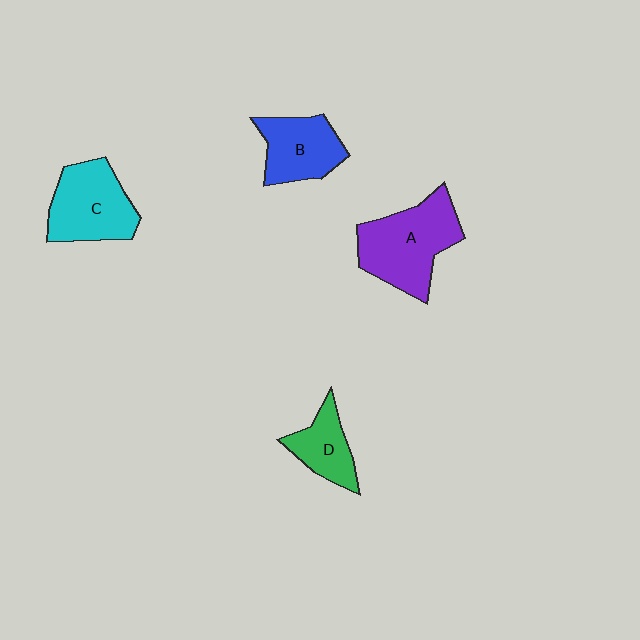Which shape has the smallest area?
Shape D (green).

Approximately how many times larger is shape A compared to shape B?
Approximately 1.4 times.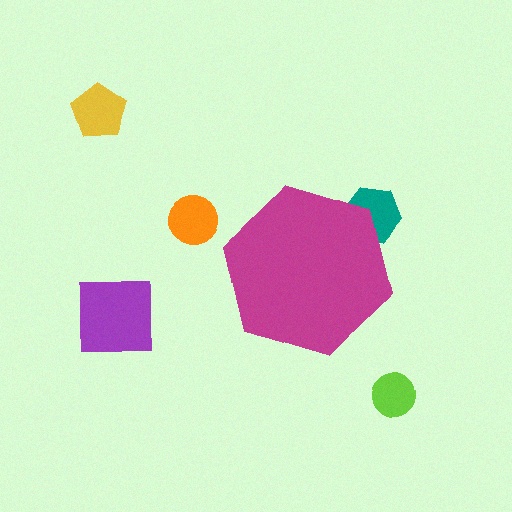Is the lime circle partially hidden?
No, the lime circle is fully visible.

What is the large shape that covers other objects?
A magenta hexagon.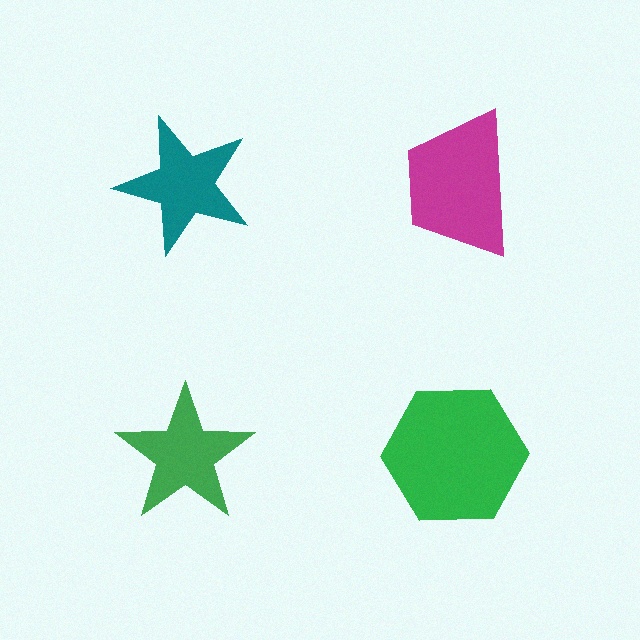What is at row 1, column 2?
A magenta trapezoid.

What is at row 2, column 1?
A green star.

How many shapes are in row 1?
2 shapes.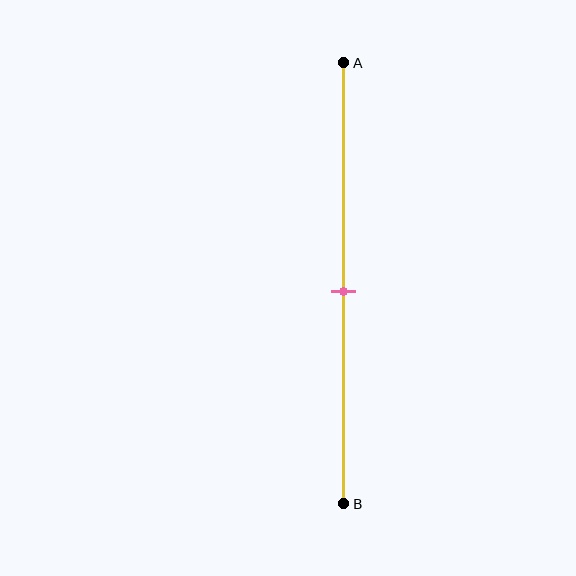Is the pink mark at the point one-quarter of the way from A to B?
No, the mark is at about 50% from A, not at the 25% one-quarter point.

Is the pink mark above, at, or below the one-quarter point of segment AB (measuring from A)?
The pink mark is below the one-quarter point of segment AB.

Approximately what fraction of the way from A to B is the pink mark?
The pink mark is approximately 50% of the way from A to B.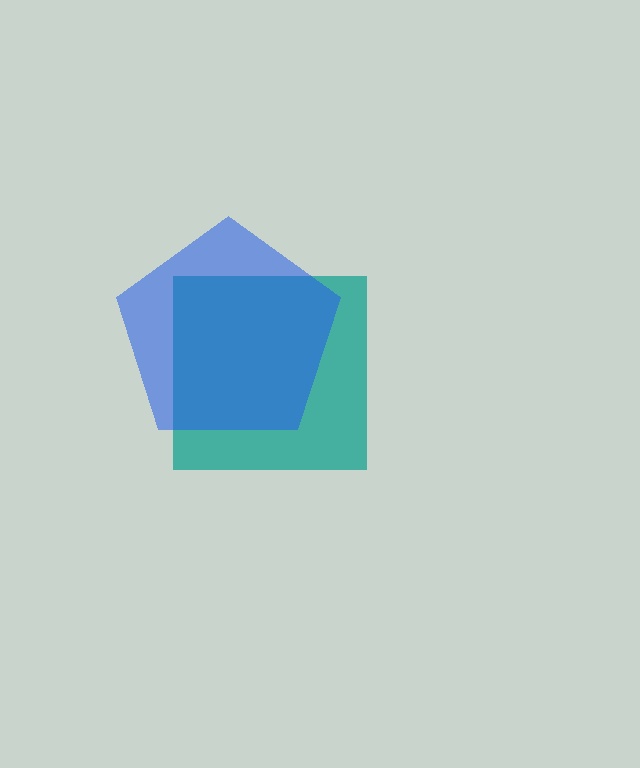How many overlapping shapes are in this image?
There are 2 overlapping shapes in the image.